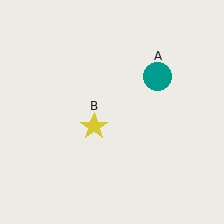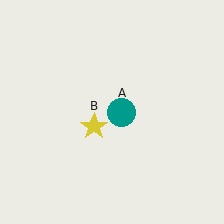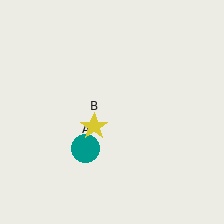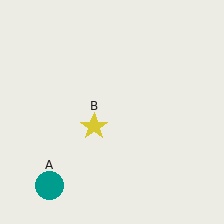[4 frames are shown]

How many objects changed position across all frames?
1 object changed position: teal circle (object A).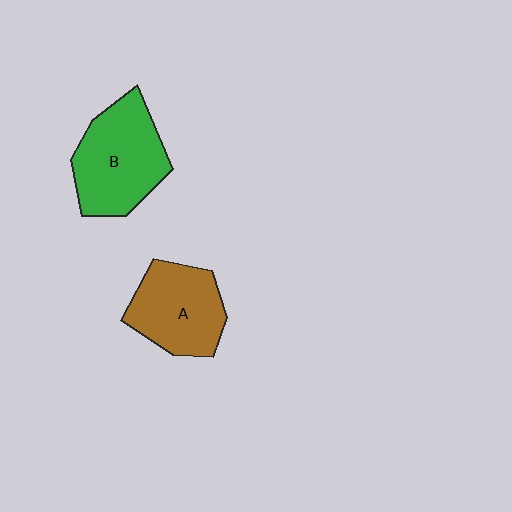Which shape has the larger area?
Shape B (green).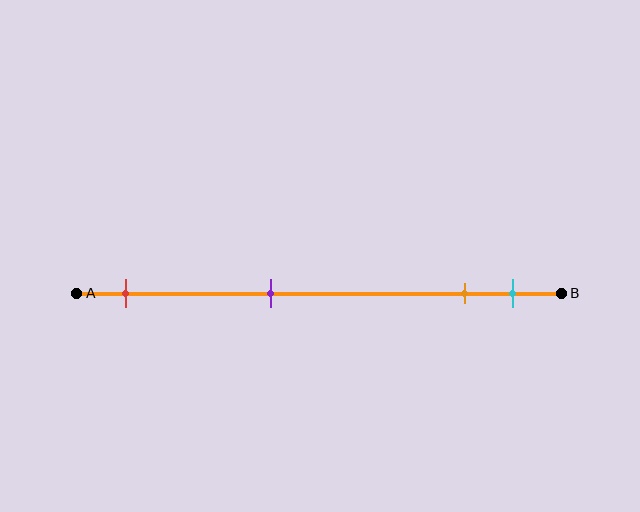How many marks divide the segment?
There are 4 marks dividing the segment.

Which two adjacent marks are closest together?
The orange and cyan marks are the closest adjacent pair.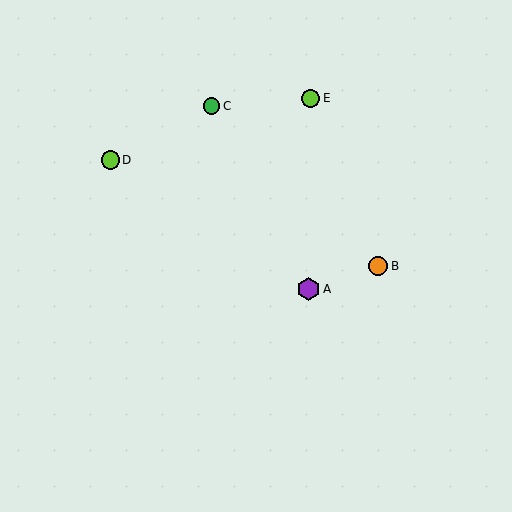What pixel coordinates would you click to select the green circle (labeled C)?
Click at (212, 106) to select the green circle C.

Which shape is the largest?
The purple hexagon (labeled A) is the largest.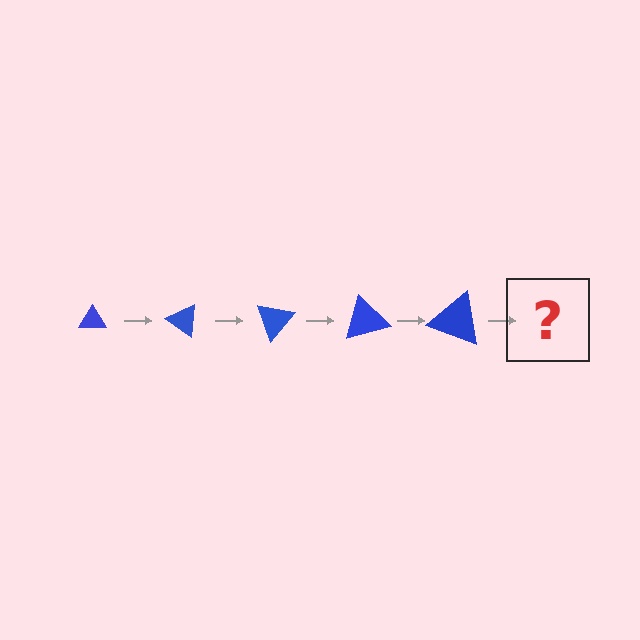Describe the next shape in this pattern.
It should be a triangle, larger than the previous one and rotated 175 degrees from the start.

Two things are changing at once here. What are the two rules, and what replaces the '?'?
The two rules are that the triangle grows larger each step and it rotates 35 degrees each step. The '?' should be a triangle, larger than the previous one and rotated 175 degrees from the start.